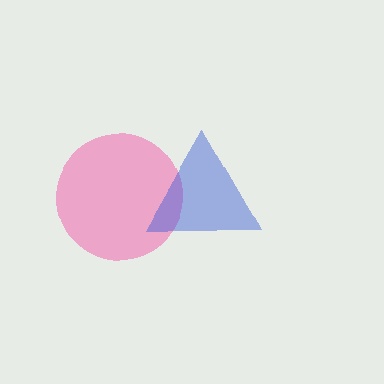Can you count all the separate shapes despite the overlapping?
Yes, there are 2 separate shapes.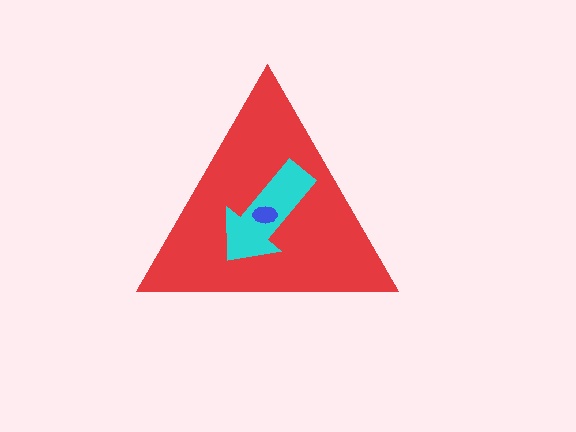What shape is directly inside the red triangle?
The cyan arrow.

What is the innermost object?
The blue ellipse.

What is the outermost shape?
The red triangle.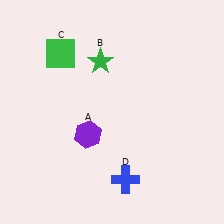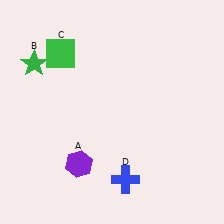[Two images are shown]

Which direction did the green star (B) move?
The green star (B) moved left.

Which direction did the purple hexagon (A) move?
The purple hexagon (A) moved down.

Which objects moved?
The objects that moved are: the purple hexagon (A), the green star (B).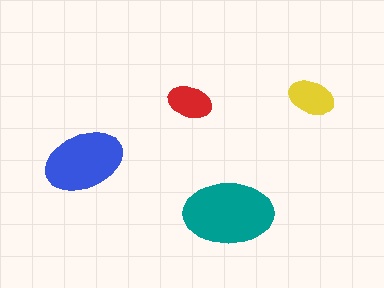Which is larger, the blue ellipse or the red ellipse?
The blue one.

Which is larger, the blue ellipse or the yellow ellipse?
The blue one.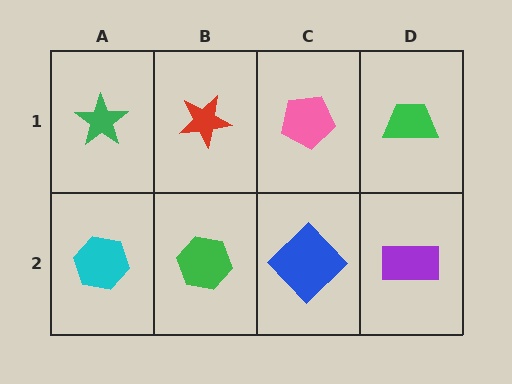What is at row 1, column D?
A green trapezoid.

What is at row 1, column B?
A red star.